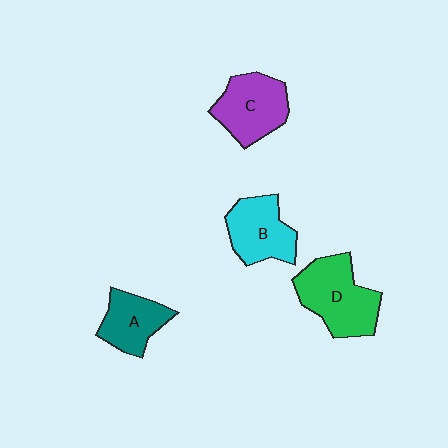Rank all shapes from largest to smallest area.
From largest to smallest: D (green), C (purple), B (cyan), A (teal).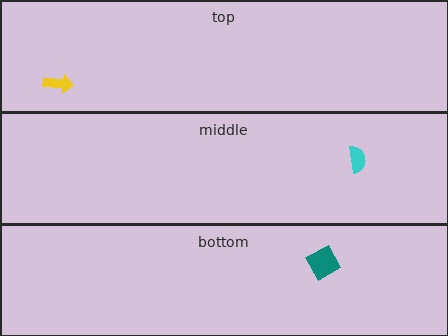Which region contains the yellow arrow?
The top region.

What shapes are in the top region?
The yellow arrow.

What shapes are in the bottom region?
The teal square.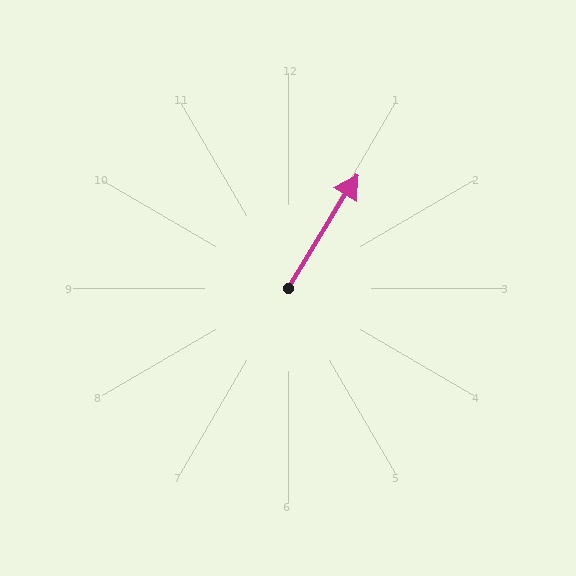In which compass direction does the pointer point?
Northeast.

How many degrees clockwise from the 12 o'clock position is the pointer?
Approximately 31 degrees.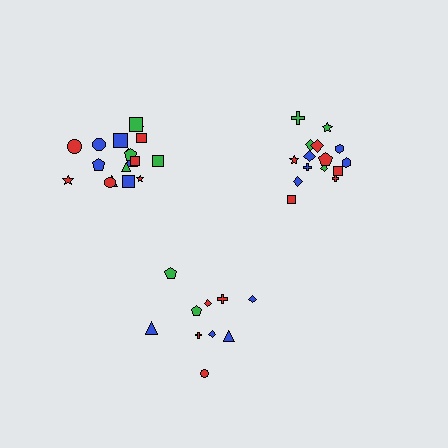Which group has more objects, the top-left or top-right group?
The top-left group.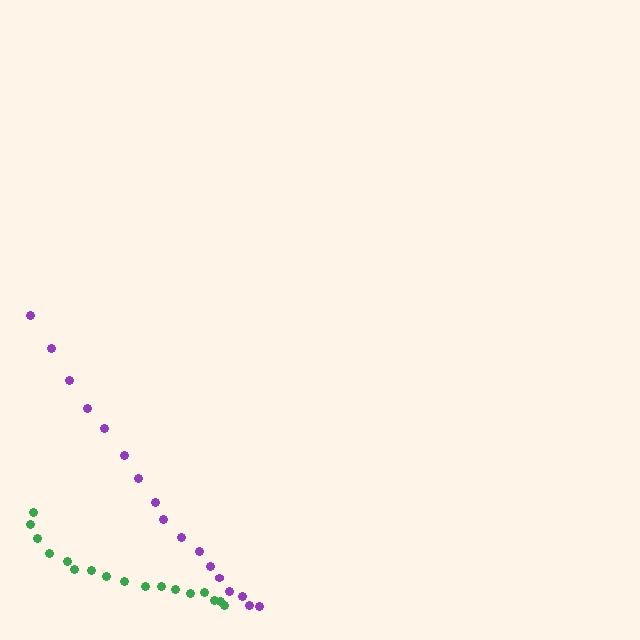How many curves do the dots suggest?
There are 2 distinct paths.